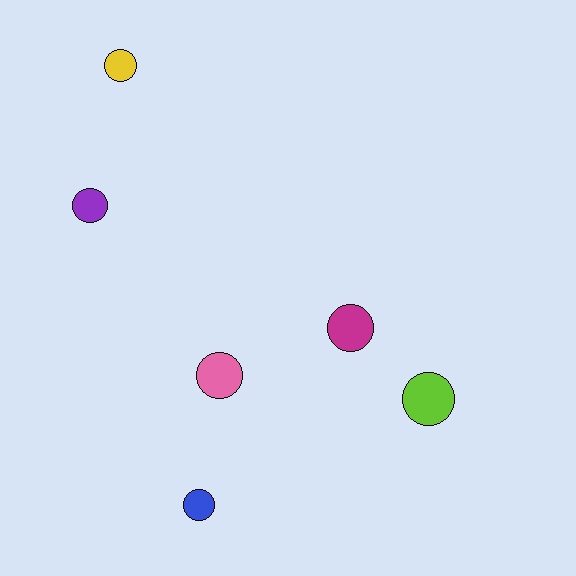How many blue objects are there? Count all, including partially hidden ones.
There is 1 blue object.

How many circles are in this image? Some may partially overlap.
There are 6 circles.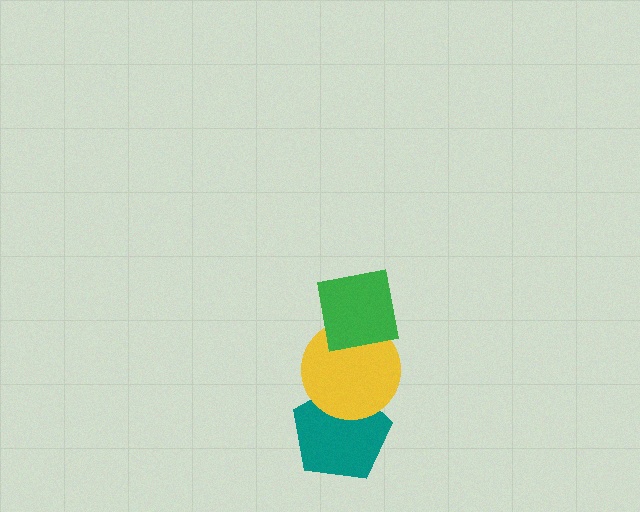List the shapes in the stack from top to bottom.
From top to bottom: the green square, the yellow circle, the teal pentagon.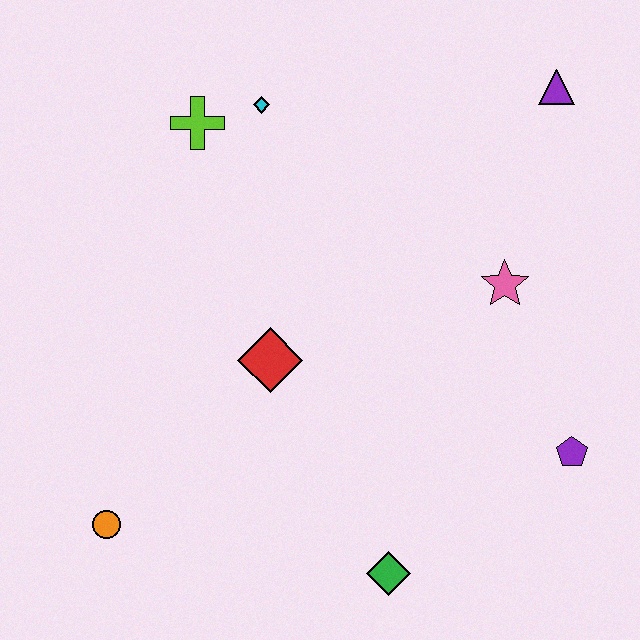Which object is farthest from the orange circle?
The purple triangle is farthest from the orange circle.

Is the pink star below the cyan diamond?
Yes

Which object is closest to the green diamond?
The purple pentagon is closest to the green diamond.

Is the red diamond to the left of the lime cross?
No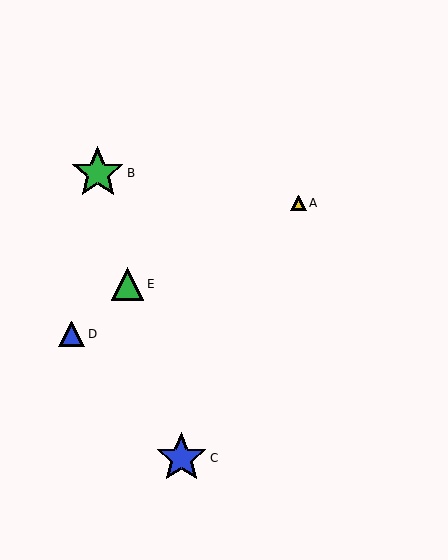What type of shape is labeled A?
Shape A is a yellow triangle.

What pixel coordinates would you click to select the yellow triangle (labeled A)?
Click at (299, 203) to select the yellow triangle A.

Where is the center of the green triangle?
The center of the green triangle is at (127, 284).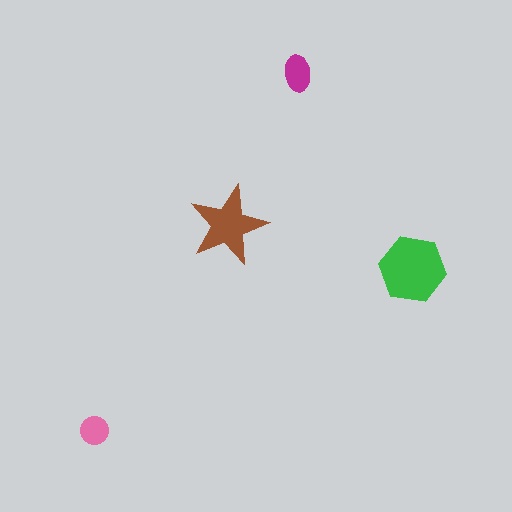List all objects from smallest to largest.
The pink circle, the magenta ellipse, the brown star, the green hexagon.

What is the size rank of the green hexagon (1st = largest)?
1st.